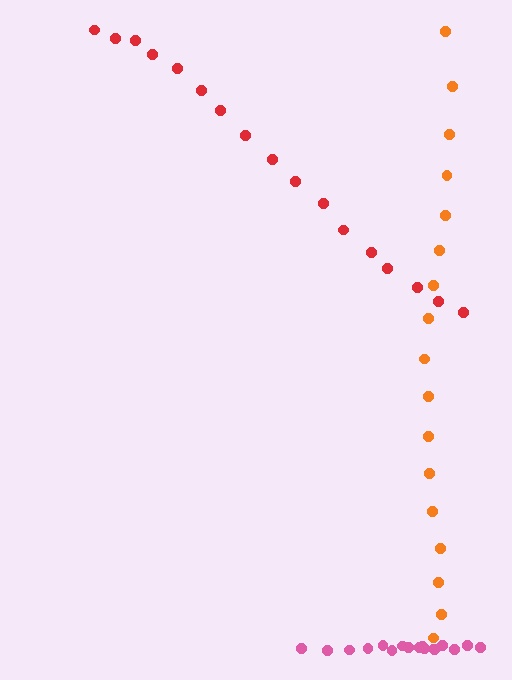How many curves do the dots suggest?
There are 3 distinct paths.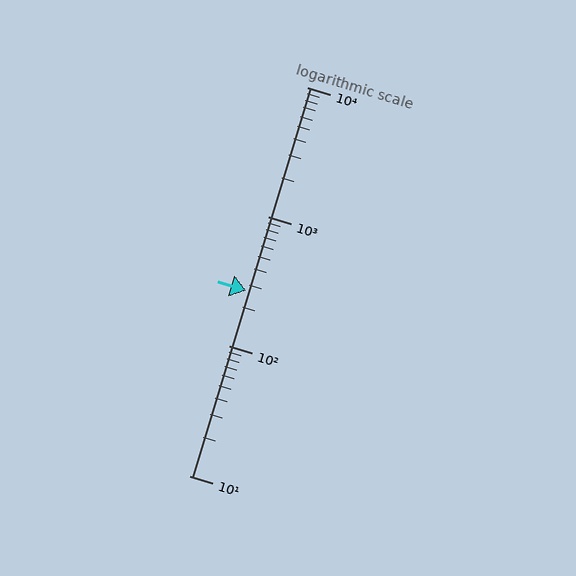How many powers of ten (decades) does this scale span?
The scale spans 3 decades, from 10 to 10000.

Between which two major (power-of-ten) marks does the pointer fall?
The pointer is between 100 and 1000.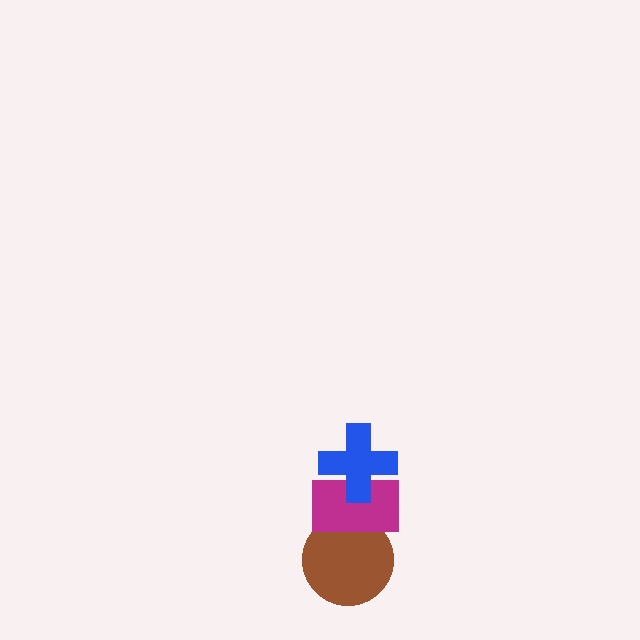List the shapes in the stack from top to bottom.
From top to bottom: the blue cross, the magenta rectangle, the brown circle.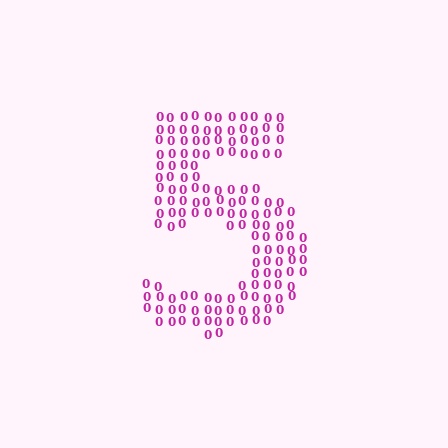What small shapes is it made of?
It is made of small digit 0's.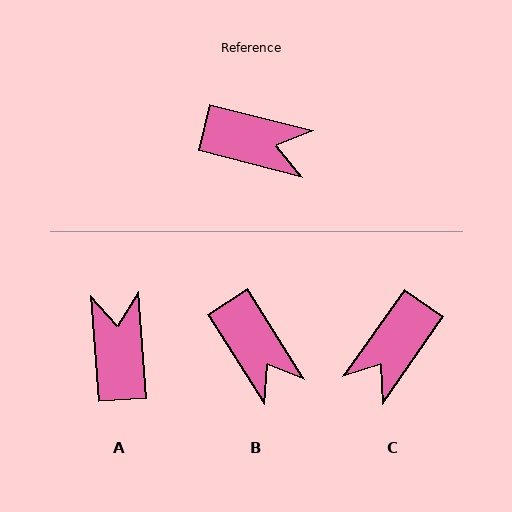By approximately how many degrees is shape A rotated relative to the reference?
Approximately 109 degrees counter-clockwise.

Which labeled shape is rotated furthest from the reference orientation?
C, about 111 degrees away.